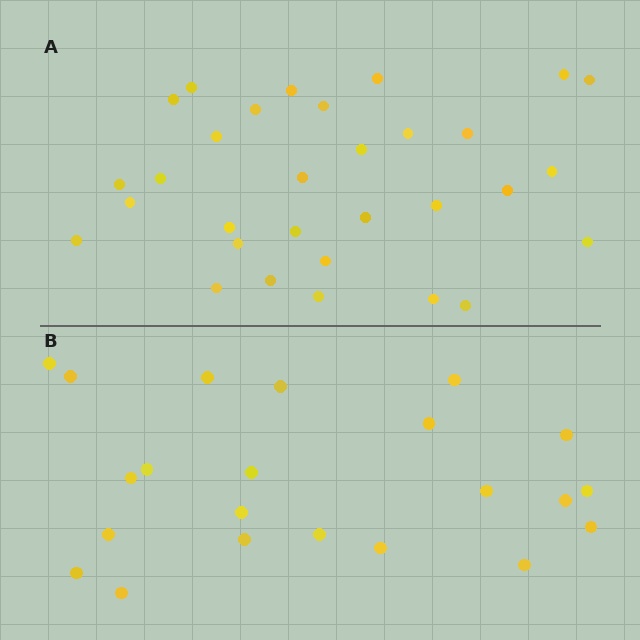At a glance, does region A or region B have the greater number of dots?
Region A (the top region) has more dots.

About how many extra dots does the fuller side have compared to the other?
Region A has roughly 8 or so more dots than region B.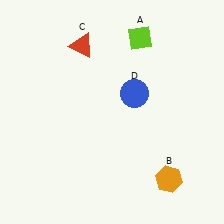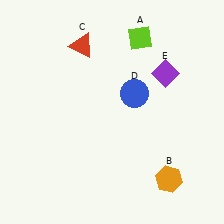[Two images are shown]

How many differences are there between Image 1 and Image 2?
There is 1 difference between the two images.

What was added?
A purple diamond (E) was added in Image 2.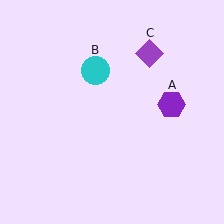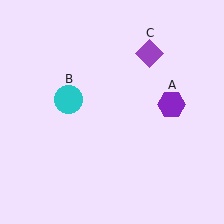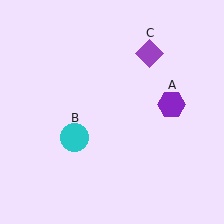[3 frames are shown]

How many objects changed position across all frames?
1 object changed position: cyan circle (object B).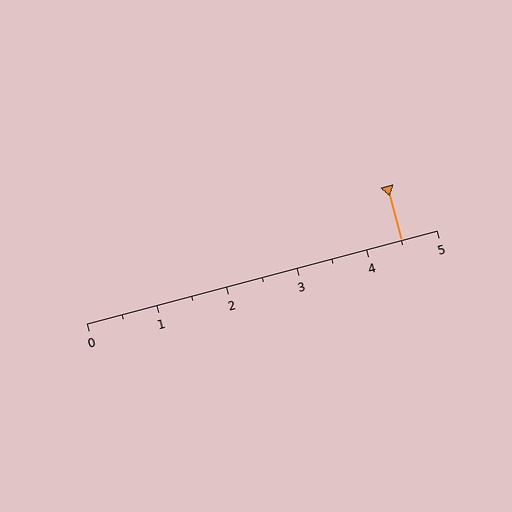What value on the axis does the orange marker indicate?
The marker indicates approximately 4.5.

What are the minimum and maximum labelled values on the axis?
The axis runs from 0 to 5.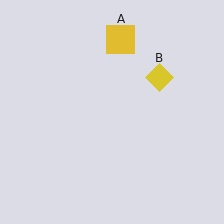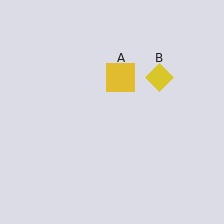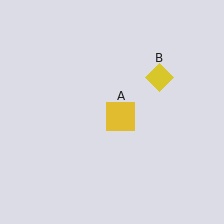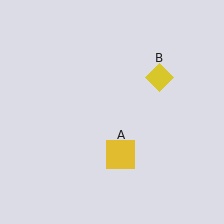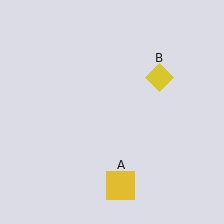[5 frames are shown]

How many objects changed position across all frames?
1 object changed position: yellow square (object A).